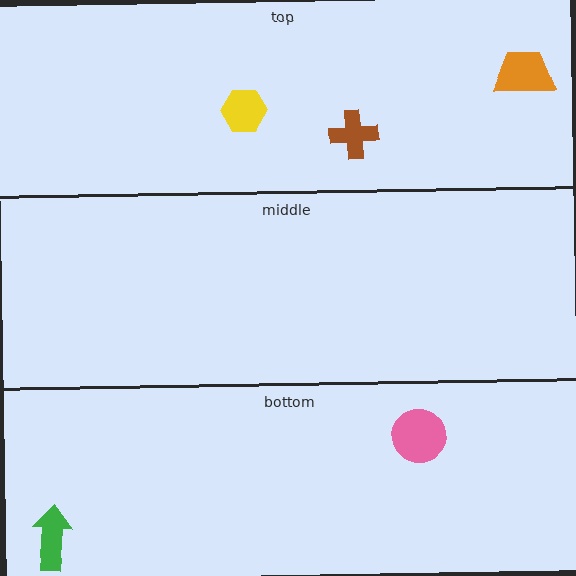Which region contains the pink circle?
The bottom region.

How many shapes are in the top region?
3.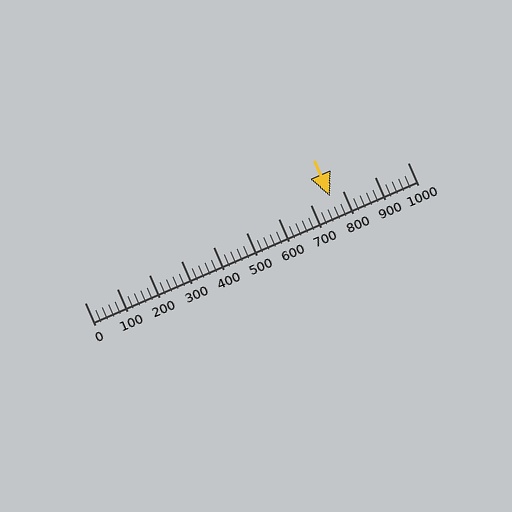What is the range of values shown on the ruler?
The ruler shows values from 0 to 1000.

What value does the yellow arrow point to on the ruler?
The yellow arrow points to approximately 761.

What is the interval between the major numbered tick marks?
The major tick marks are spaced 100 units apart.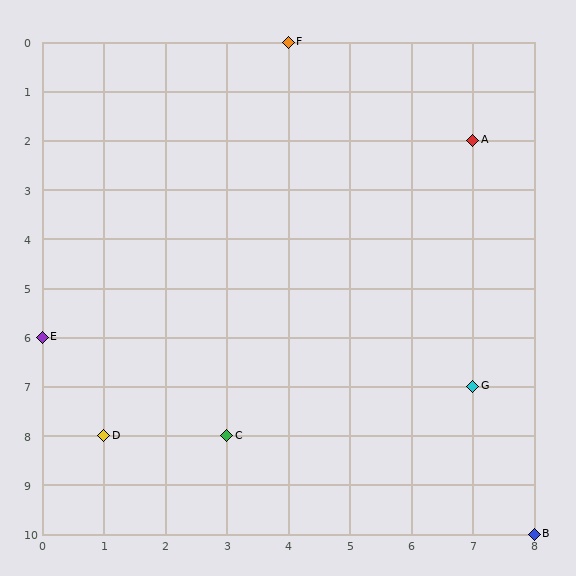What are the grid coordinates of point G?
Point G is at grid coordinates (7, 7).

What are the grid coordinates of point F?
Point F is at grid coordinates (4, 0).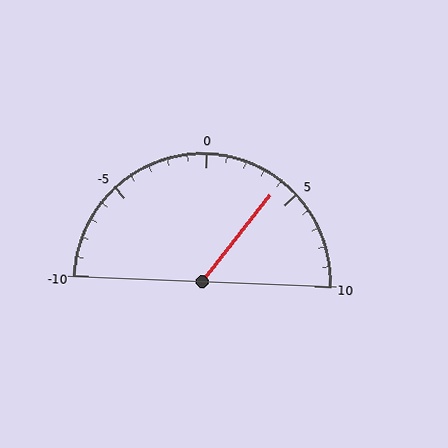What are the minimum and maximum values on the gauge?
The gauge ranges from -10 to 10.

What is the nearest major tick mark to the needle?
The nearest major tick mark is 5.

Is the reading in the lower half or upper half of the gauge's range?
The reading is in the upper half of the range (-10 to 10).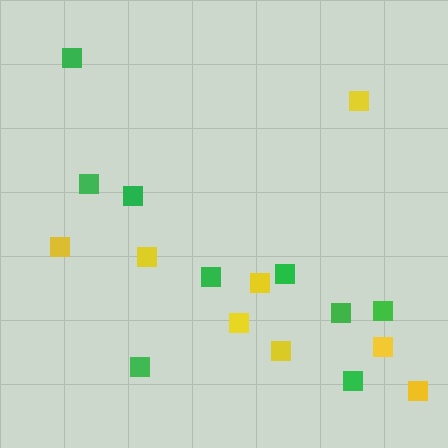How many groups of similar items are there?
There are 2 groups: one group of green squares (9) and one group of yellow squares (8).